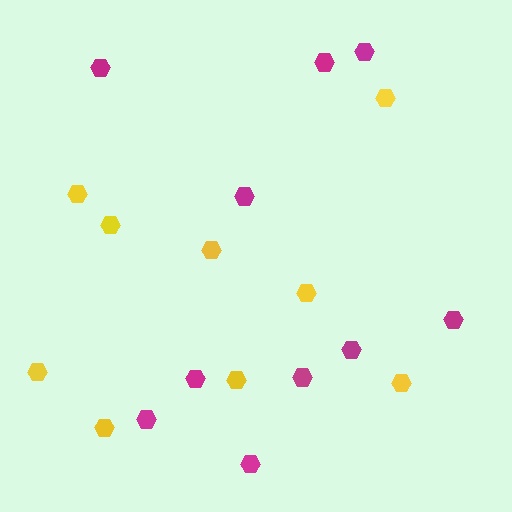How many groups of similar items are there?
There are 2 groups: one group of yellow hexagons (9) and one group of magenta hexagons (10).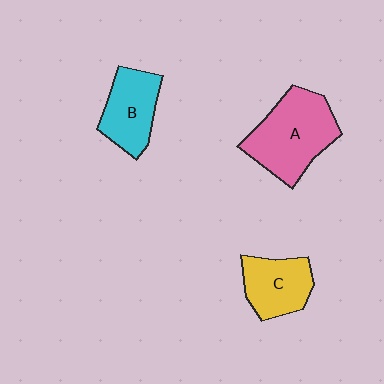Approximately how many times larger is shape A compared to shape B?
Approximately 1.5 times.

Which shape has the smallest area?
Shape C (yellow).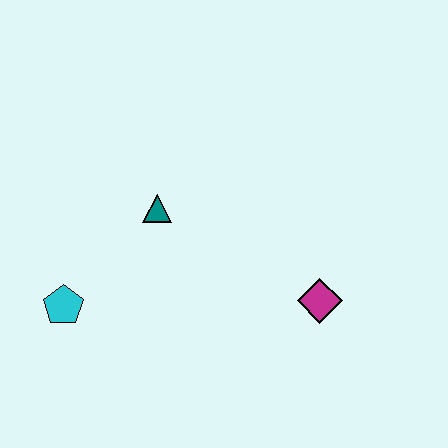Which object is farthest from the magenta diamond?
The cyan pentagon is farthest from the magenta diamond.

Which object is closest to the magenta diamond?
The teal triangle is closest to the magenta diamond.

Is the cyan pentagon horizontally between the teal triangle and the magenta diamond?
No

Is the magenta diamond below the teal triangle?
Yes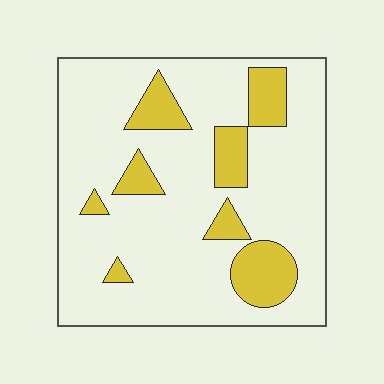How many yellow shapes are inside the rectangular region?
8.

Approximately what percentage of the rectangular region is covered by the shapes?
Approximately 20%.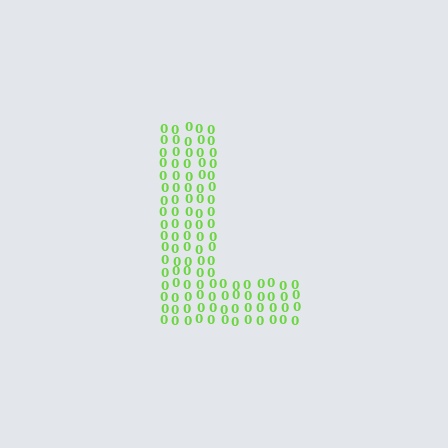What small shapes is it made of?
It is made of small digit 0's.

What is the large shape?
The large shape is the letter L.